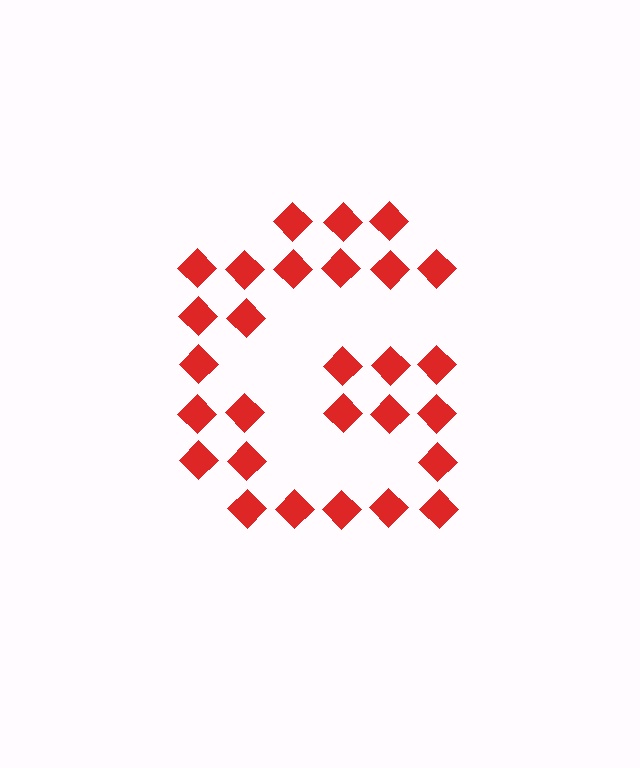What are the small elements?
The small elements are diamonds.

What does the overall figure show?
The overall figure shows the letter G.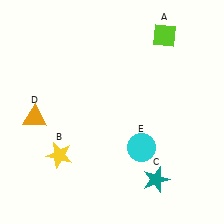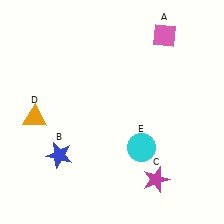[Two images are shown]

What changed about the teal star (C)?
In Image 1, C is teal. In Image 2, it changed to magenta.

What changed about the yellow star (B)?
In Image 1, B is yellow. In Image 2, it changed to blue.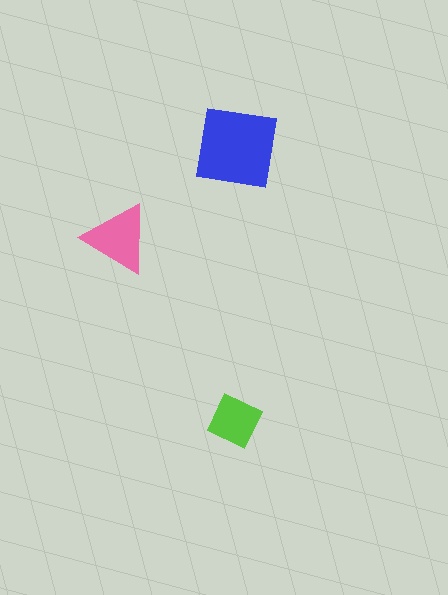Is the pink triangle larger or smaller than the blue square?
Smaller.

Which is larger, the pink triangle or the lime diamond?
The pink triangle.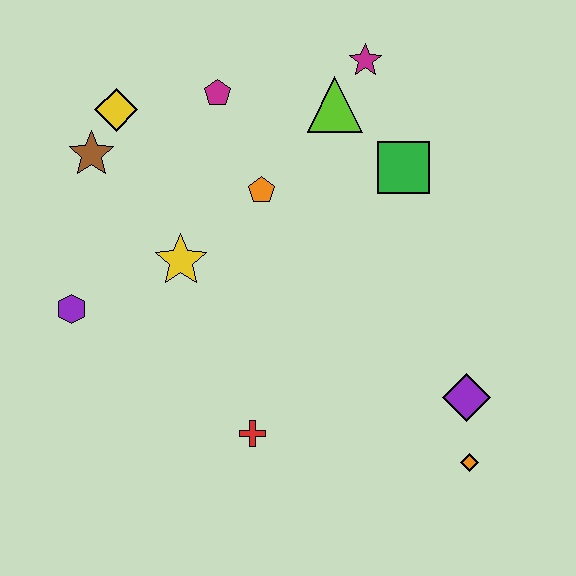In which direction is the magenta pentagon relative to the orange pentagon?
The magenta pentagon is above the orange pentagon.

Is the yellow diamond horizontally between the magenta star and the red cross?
No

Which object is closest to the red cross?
The yellow star is closest to the red cross.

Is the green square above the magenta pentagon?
No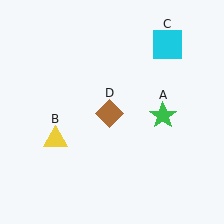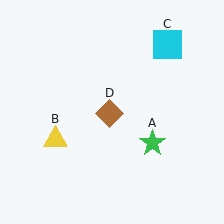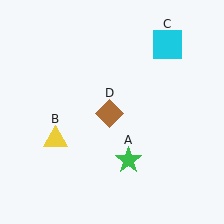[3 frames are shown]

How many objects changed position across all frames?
1 object changed position: green star (object A).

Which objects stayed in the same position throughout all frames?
Yellow triangle (object B) and cyan square (object C) and brown diamond (object D) remained stationary.